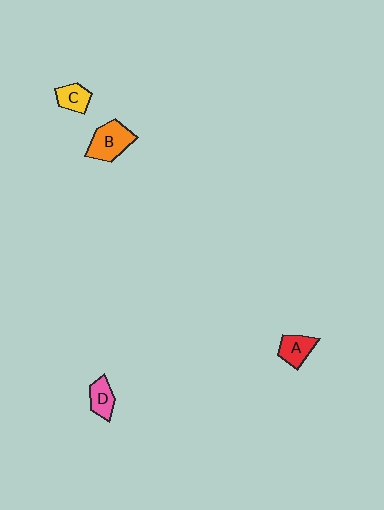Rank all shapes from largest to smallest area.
From largest to smallest: B (orange), A (red), C (yellow), D (pink).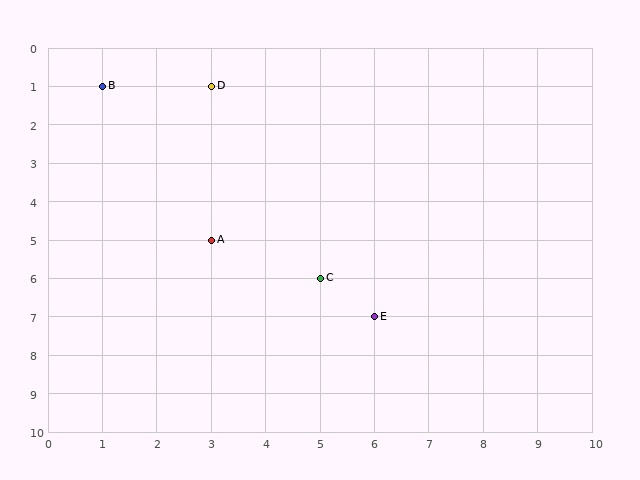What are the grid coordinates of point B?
Point B is at grid coordinates (1, 1).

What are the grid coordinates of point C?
Point C is at grid coordinates (5, 6).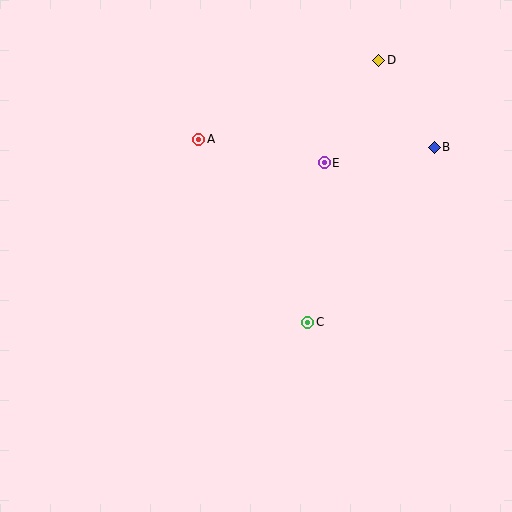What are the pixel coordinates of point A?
Point A is at (199, 139).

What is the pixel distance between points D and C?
The distance between D and C is 272 pixels.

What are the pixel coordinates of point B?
Point B is at (434, 147).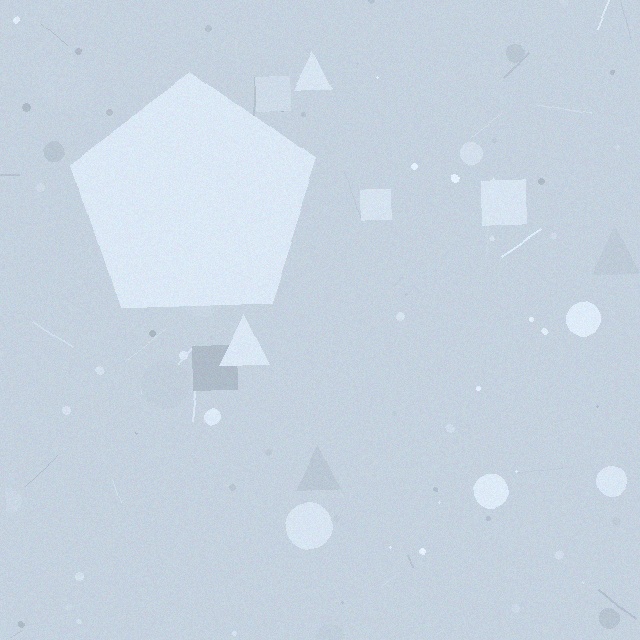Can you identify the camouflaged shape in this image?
The camouflaged shape is a pentagon.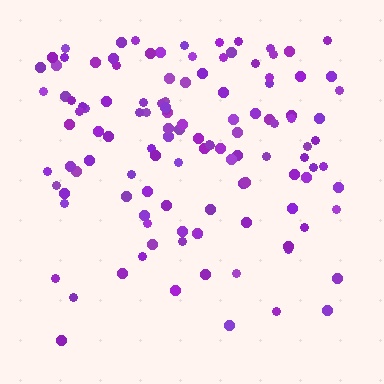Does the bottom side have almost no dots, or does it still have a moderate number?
Still a moderate number, just noticeably fewer than the top.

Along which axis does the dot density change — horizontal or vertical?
Vertical.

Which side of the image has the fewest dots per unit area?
The bottom.